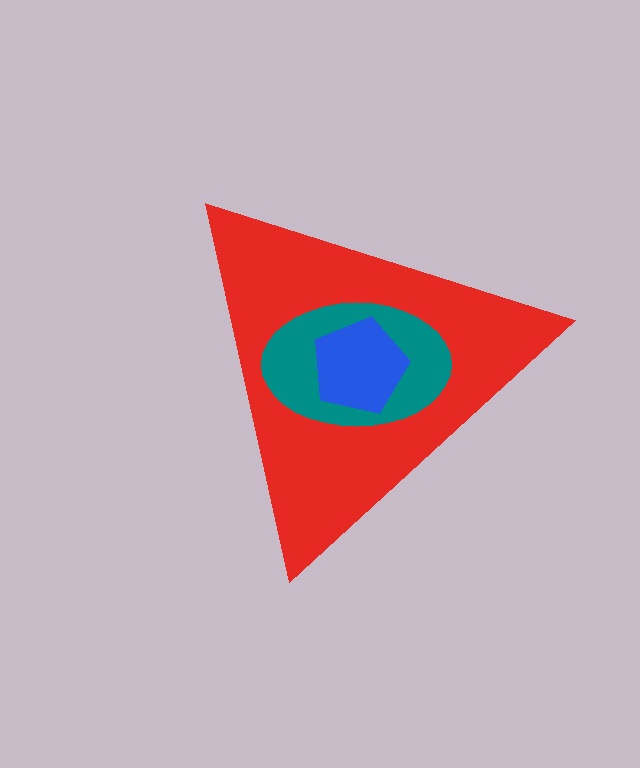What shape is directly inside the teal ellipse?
The blue pentagon.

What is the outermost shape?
The red triangle.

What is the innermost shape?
The blue pentagon.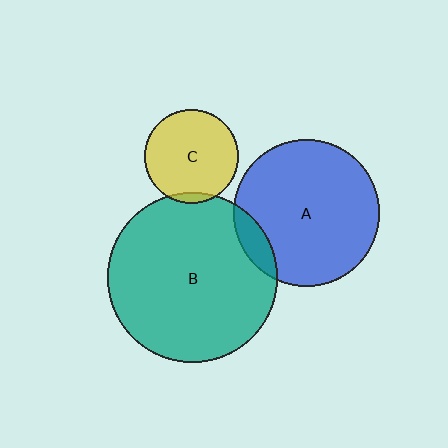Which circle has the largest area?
Circle B (teal).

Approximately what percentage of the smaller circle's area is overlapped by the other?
Approximately 10%.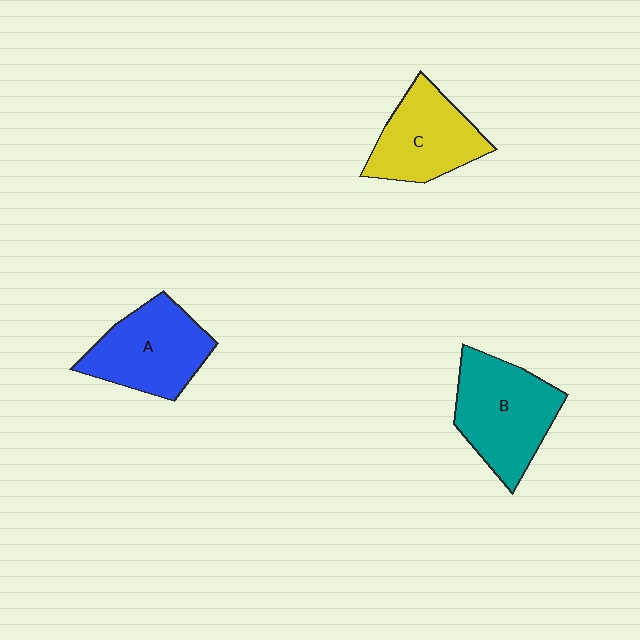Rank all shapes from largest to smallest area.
From largest to smallest: B (teal), A (blue), C (yellow).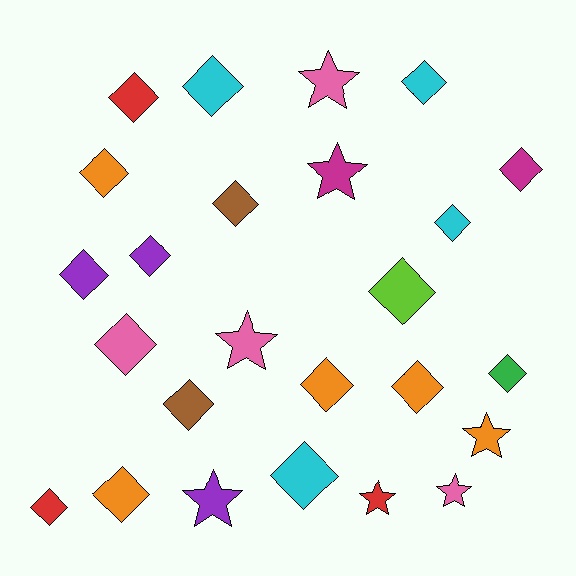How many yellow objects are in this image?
There are no yellow objects.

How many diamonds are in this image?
There are 18 diamonds.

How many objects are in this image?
There are 25 objects.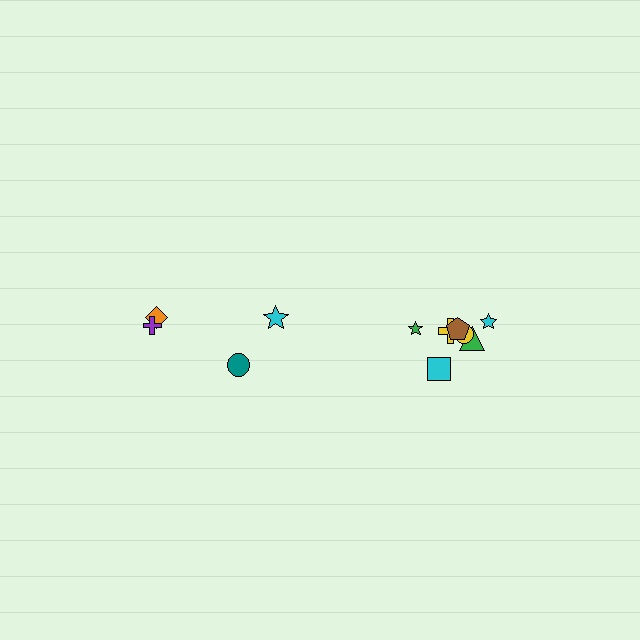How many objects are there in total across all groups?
There are 11 objects.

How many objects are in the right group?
There are 7 objects.